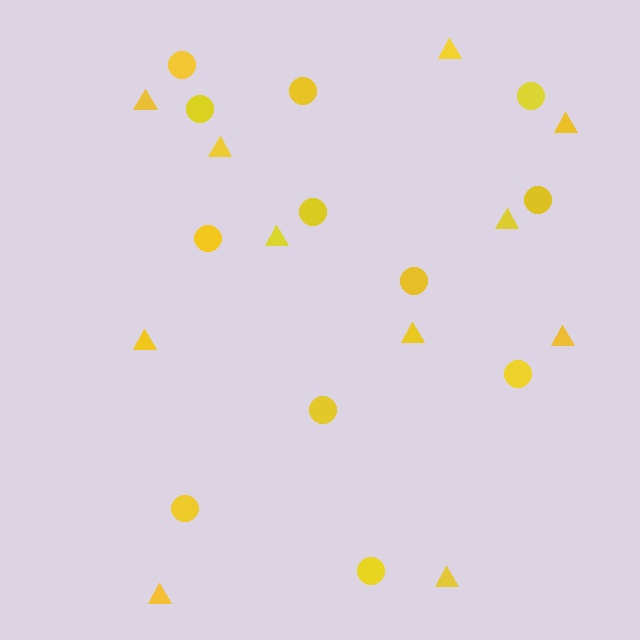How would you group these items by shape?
There are 2 groups: one group of triangles (11) and one group of circles (12).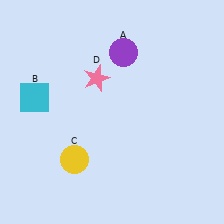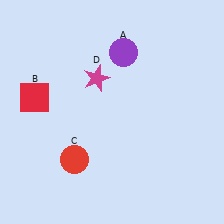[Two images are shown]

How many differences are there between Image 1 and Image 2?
There are 3 differences between the two images.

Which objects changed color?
B changed from cyan to red. C changed from yellow to red. D changed from pink to magenta.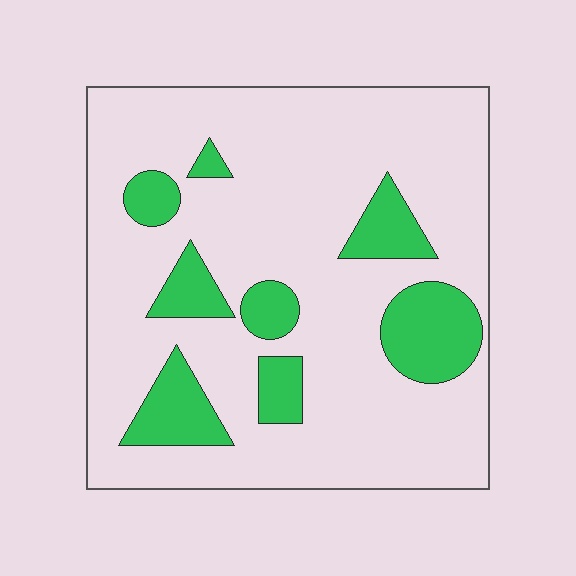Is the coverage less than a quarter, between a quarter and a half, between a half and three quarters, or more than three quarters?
Less than a quarter.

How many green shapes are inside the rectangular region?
8.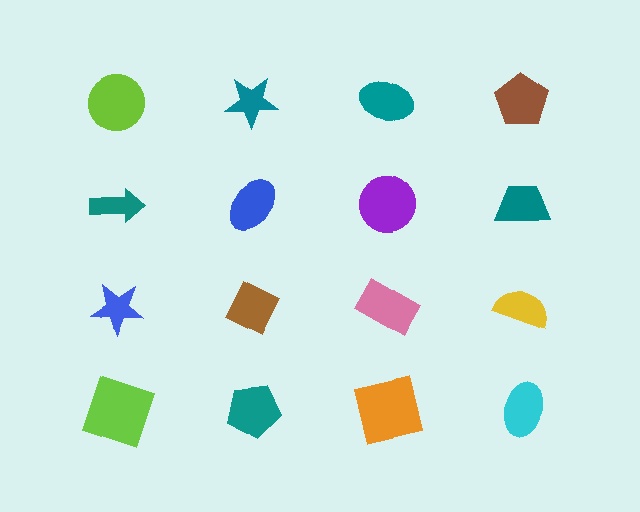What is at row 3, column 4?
A yellow semicircle.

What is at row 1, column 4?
A brown pentagon.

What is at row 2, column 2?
A blue ellipse.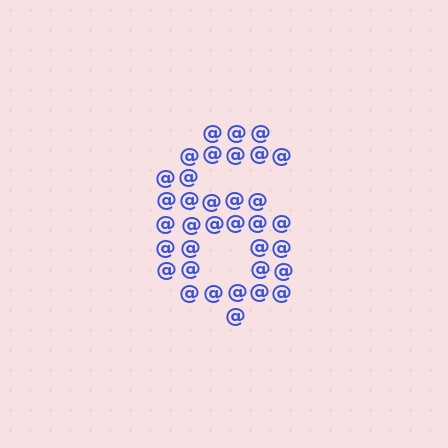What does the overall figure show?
The overall figure shows the digit 6.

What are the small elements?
The small elements are at signs.